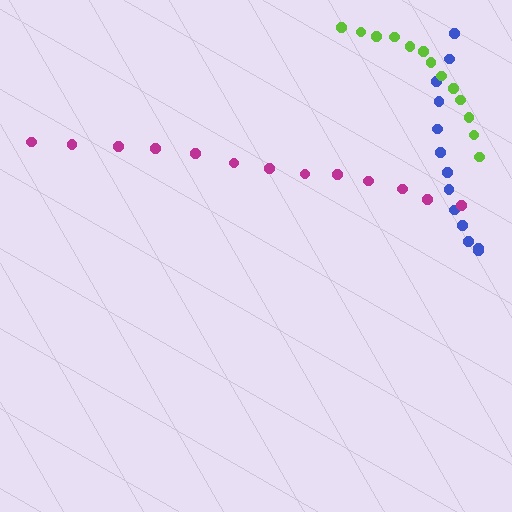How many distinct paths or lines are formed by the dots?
There are 3 distinct paths.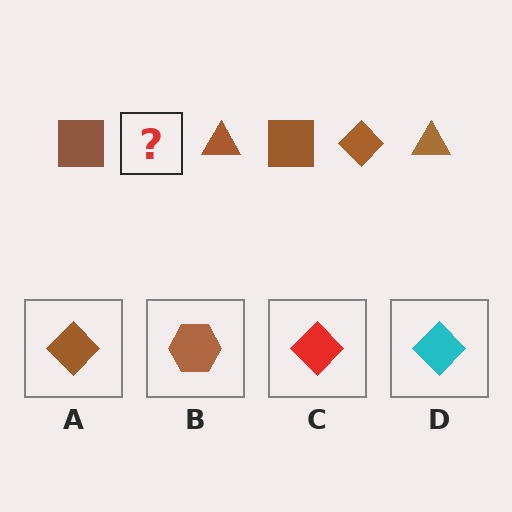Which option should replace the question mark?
Option A.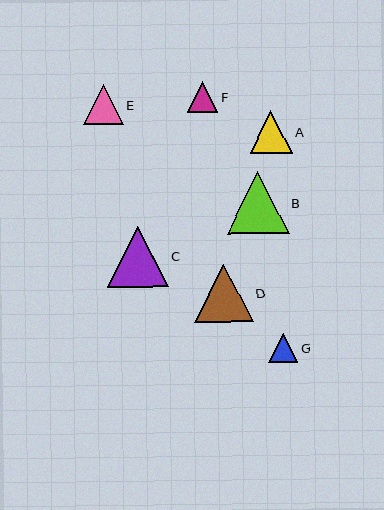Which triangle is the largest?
Triangle B is the largest with a size of approximately 62 pixels.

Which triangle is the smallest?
Triangle G is the smallest with a size of approximately 29 pixels.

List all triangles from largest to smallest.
From largest to smallest: B, C, D, A, E, F, G.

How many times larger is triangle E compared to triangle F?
Triangle E is approximately 1.3 times the size of triangle F.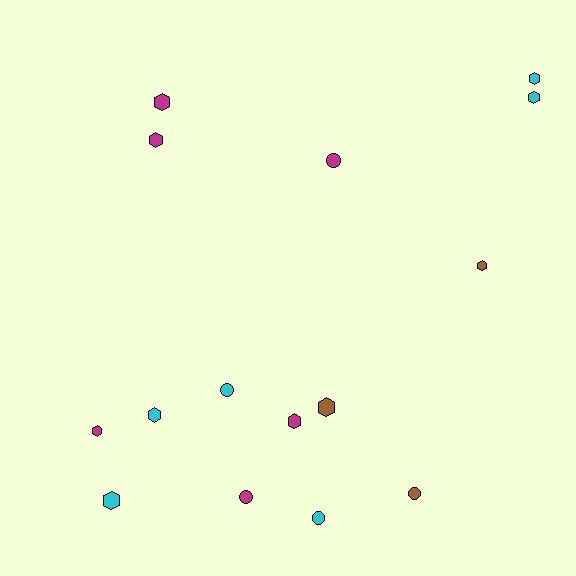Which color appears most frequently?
Cyan, with 6 objects.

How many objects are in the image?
There are 15 objects.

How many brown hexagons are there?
There are 2 brown hexagons.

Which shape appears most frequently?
Hexagon, with 10 objects.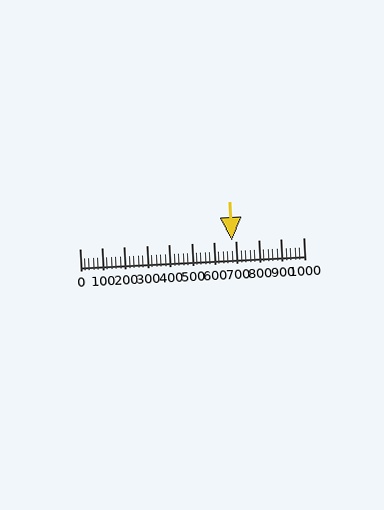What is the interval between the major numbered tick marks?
The major tick marks are spaced 100 units apart.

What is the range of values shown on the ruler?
The ruler shows values from 0 to 1000.